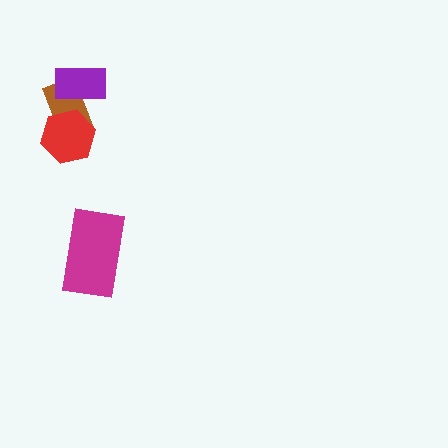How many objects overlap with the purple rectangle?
1 object overlaps with the purple rectangle.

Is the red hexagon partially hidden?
No, no other shape covers it.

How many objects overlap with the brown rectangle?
2 objects overlap with the brown rectangle.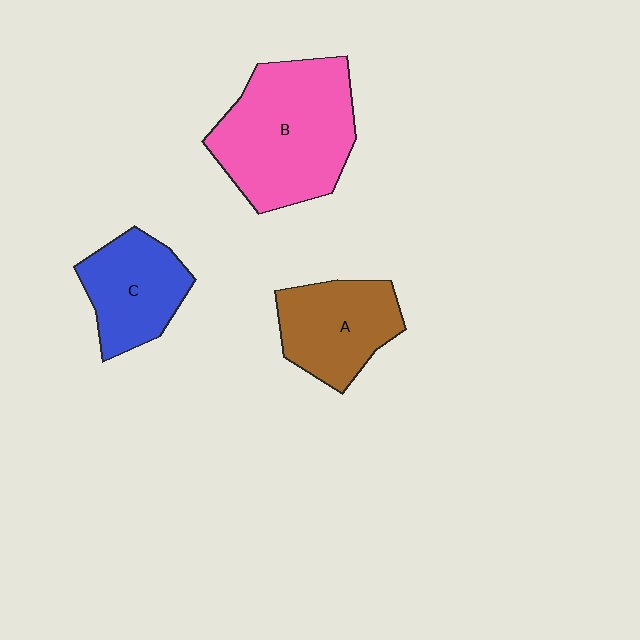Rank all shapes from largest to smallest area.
From largest to smallest: B (pink), A (brown), C (blue).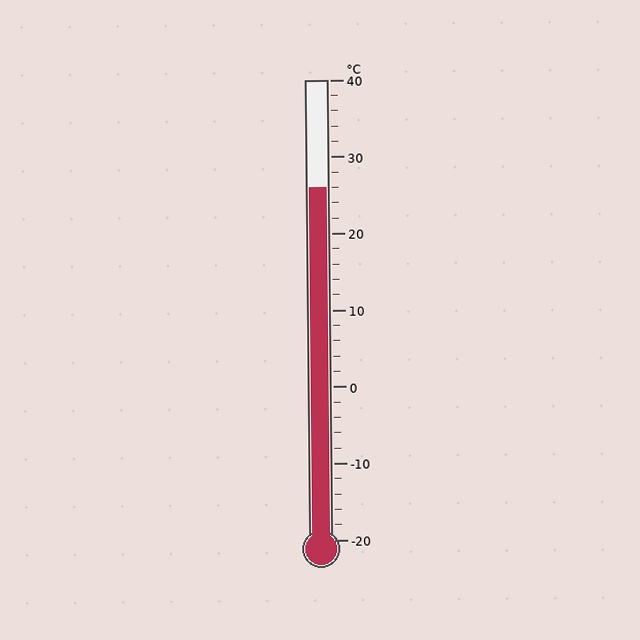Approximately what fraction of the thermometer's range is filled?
The thermometer is filled to approximately 75% of its range.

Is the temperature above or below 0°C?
The temperature is above 0°C.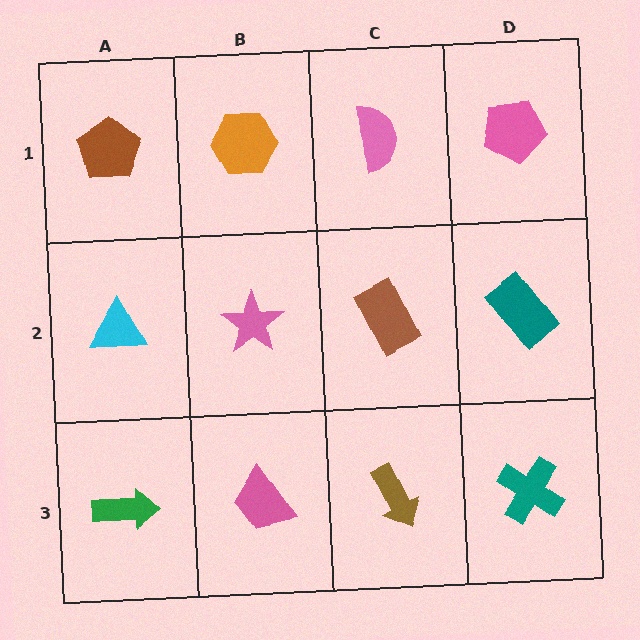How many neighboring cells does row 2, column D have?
3.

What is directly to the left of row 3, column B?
A green arrow.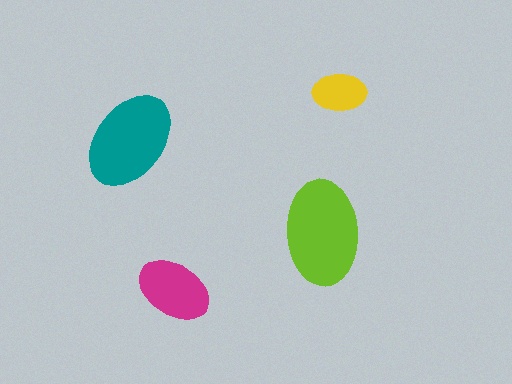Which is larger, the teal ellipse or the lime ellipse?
The lime one.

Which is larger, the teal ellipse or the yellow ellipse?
The teal one.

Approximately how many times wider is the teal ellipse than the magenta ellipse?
About 1.5 times wider.